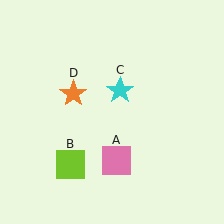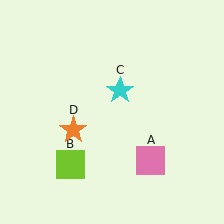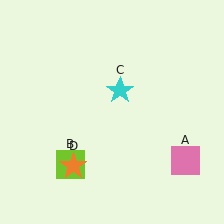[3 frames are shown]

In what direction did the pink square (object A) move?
The pink square (object A) moved right.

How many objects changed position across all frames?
2 objects changed position: pink square (object A), orange star (object D).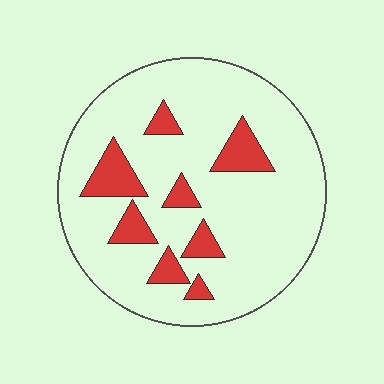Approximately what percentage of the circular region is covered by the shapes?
Approximately 15%.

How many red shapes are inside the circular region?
8.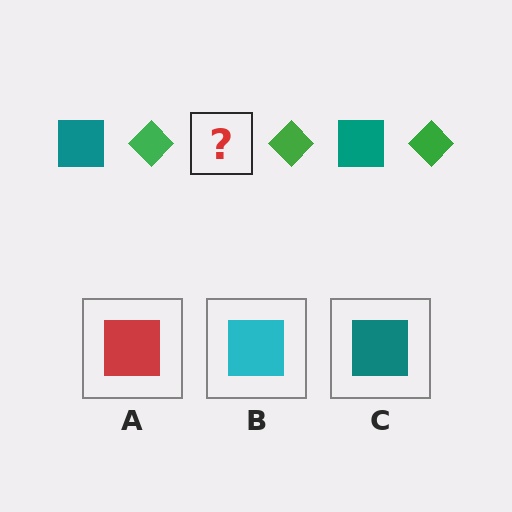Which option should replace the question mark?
Option C.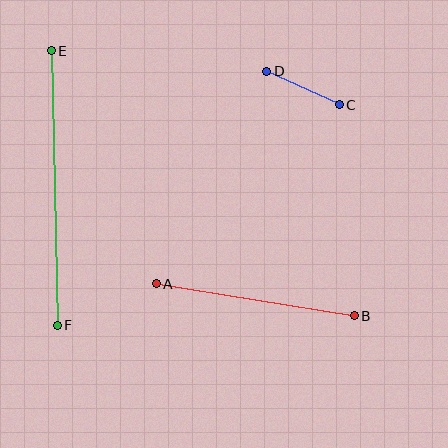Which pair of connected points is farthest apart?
Points E and F are farthest apart.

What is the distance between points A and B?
The distance is approximately 200 pixels.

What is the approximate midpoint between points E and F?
The midpoint is at approximately (54, 188) pixels.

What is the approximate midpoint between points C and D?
The midpoint is at approximately (303, 88) pixels.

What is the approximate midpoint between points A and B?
The midpoint is at approximately (255, 300) pixels.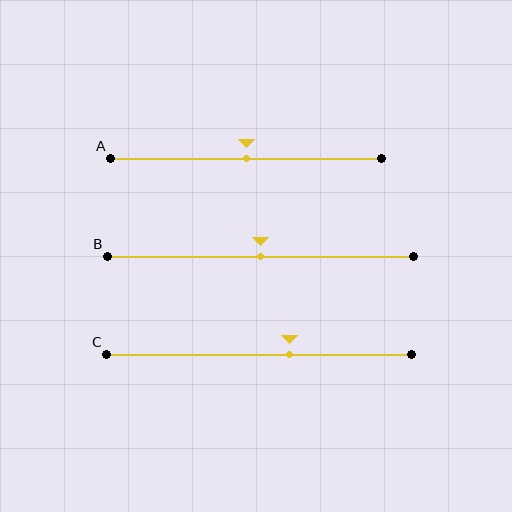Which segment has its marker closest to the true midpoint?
Segment A has its marker closest to the true midpoint.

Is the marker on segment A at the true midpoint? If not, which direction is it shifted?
Yes, the marker on segment A is at the true midpoint.